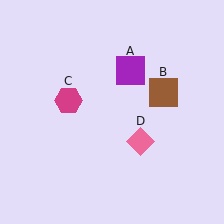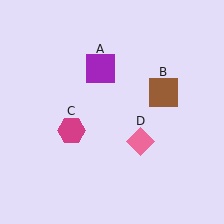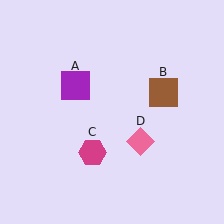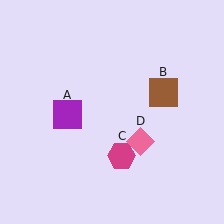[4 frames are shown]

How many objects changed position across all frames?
2 objects changed position: purple square (object A), magenta hexagon (object C).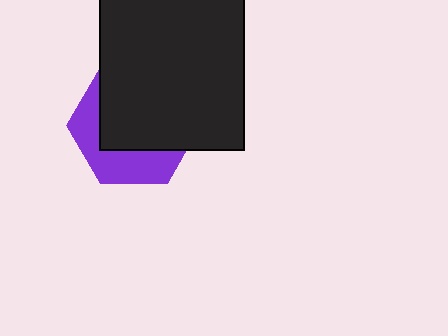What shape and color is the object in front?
The object in front is a black rectangle.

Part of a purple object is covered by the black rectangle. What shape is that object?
It is a hexagon.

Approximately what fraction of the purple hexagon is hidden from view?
Roughly 63% of the purple hexagon is hidden behind the black rectangle.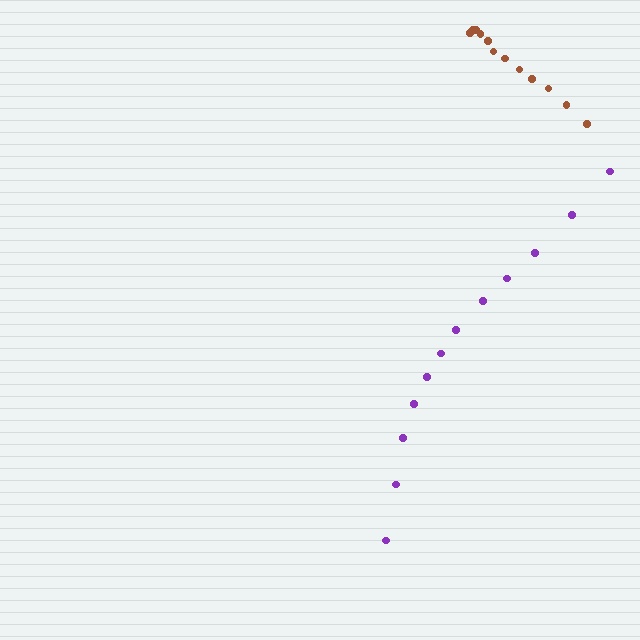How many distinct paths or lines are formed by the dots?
There are 2 distinct paths.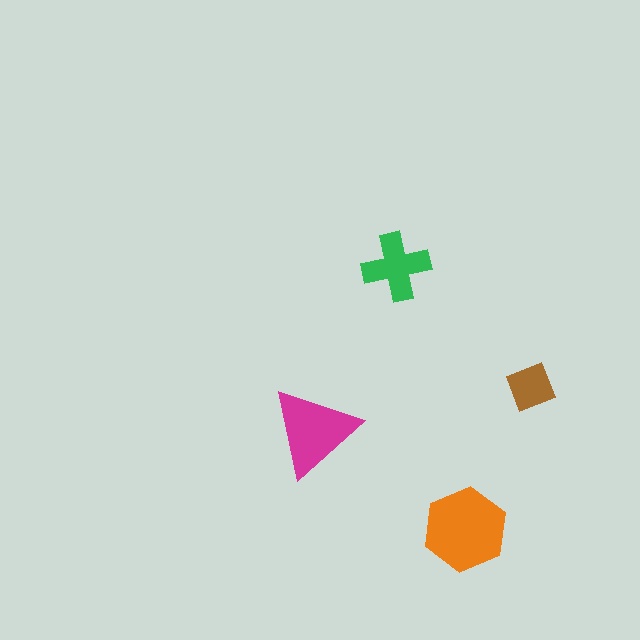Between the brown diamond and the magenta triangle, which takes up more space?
The magenta triangle.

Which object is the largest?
The orange hexagon.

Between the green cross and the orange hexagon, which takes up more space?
The orange hexagon.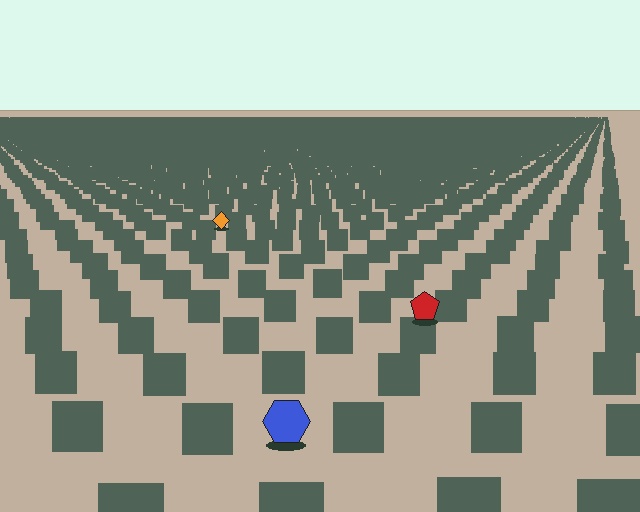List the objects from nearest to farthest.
From nearest to farthest: the blue hexagon, the red pentagon, the orange diamond.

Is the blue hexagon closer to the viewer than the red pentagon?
Yes. The blue hexagon is closer — you can tell from the texture gradient: the ground texture is coarser near it.